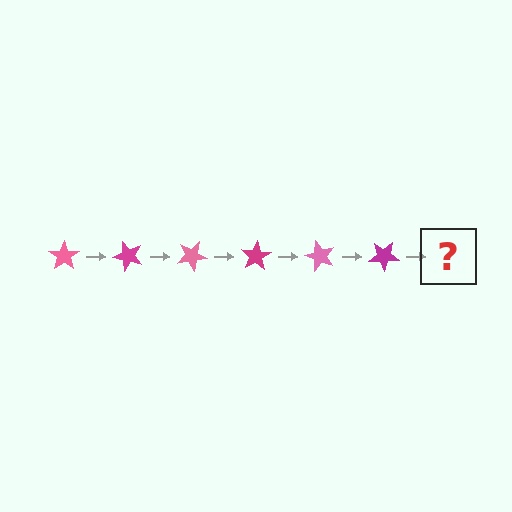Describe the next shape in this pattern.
It should be a pink star, rotated 300 degrees from the start.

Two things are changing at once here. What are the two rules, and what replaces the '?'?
The two rules are that it rotates 50 degrees each step and the color cycles through pink and magenta. The '?' should be a pink star, rotated 300 degrees from the start.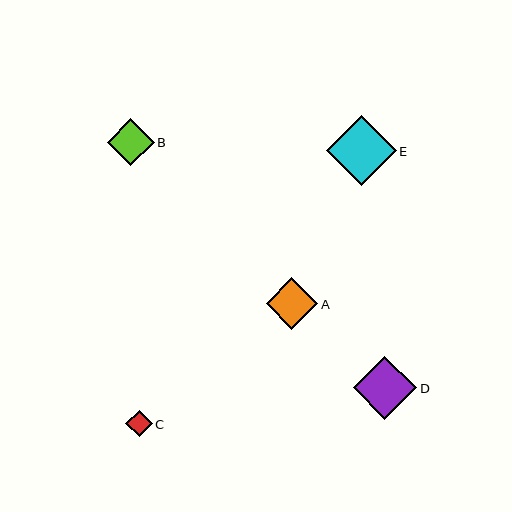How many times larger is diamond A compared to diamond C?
Diamond A is approximately 2.0 times the size of diamond C.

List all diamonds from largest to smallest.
From largest to smallest: E, D, A, B, C.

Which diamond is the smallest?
Diamond C is the smallest with a size of approximately 26 pixels.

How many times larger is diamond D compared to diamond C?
Diamond D is approximately 2.4 times the size of diamond C.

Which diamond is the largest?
Diamond E is the largest with a size of approximately 70 pixels.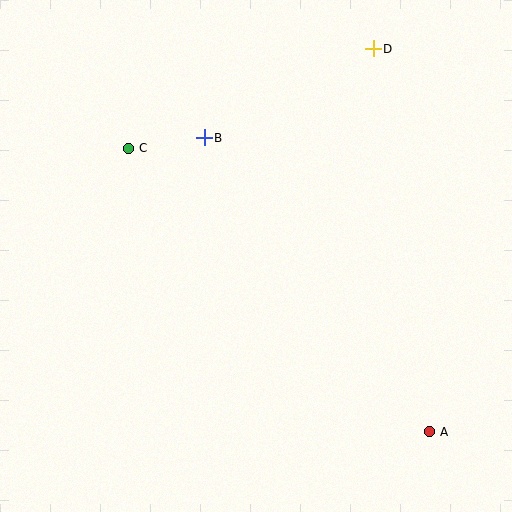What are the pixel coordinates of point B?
Point B is at (204, 138).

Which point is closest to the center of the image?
Point B at (204, 138) is closest to the center.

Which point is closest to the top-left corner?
Point C is closest to the top-left corner.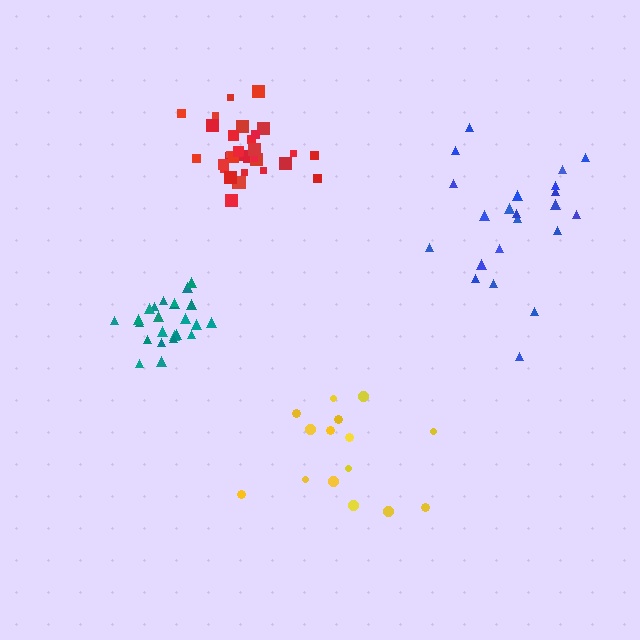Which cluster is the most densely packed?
Teal.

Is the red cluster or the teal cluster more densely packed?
Teal.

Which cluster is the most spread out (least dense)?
Yellow.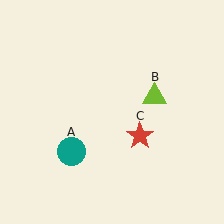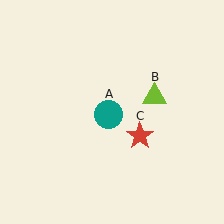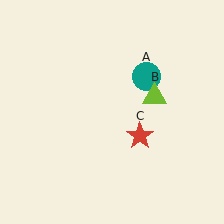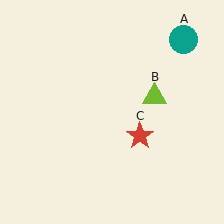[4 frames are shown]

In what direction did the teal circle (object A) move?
The teal circle (object A) moved up and to the right.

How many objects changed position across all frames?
1 object changed position: teal circle (object A).